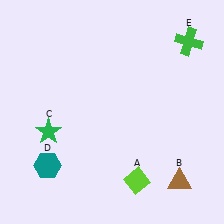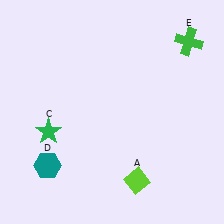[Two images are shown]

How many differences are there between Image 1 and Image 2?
There is 1 difference between the two images.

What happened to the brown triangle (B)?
The brown triangle (B) was removed in Image 2. It was in the bottom-right area of Image 1.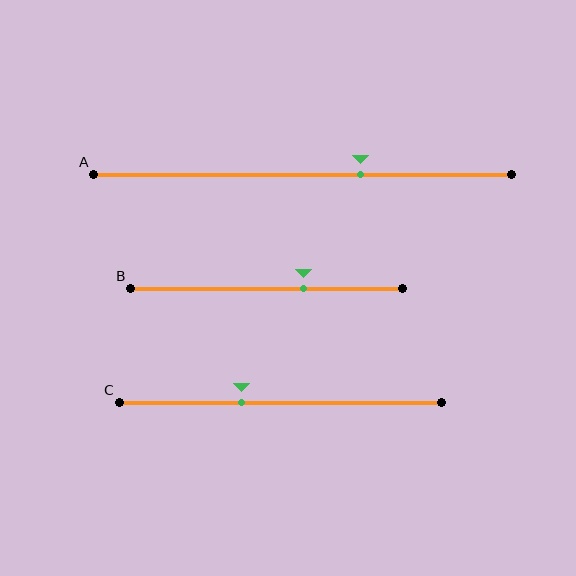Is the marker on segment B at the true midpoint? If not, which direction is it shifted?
No, the marker on segment B is shifted to the right by about 14% of the segment length.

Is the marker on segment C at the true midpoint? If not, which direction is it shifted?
No, the marker on segment C is shifted to the left by about 12% of the segment length.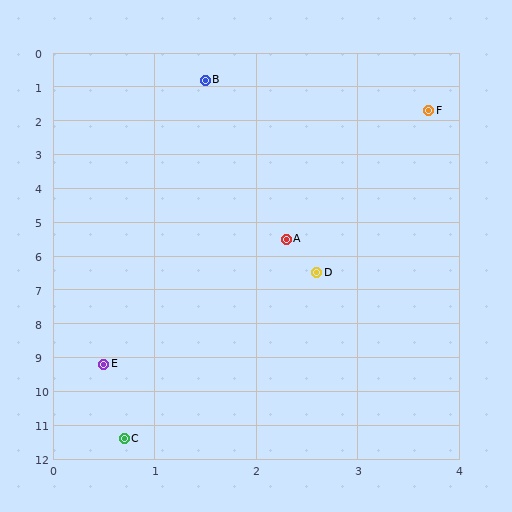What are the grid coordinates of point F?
Point F is at approximately (3.7, 1.7).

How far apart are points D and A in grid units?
Points D and A are about 1.0 grid units apart.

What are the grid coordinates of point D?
Point D is at approximately (2.6, 6.5).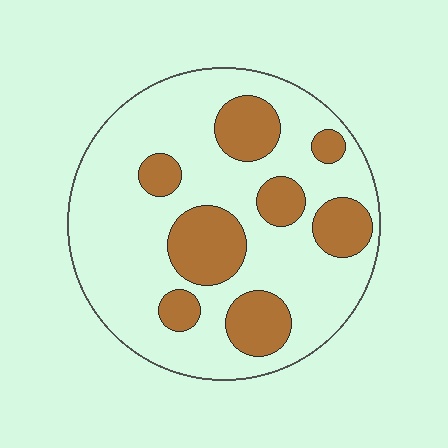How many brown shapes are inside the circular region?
8.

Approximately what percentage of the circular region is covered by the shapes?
Approximately 25%.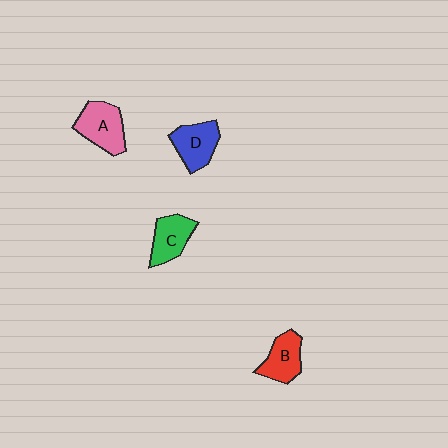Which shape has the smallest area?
Shape B (red).